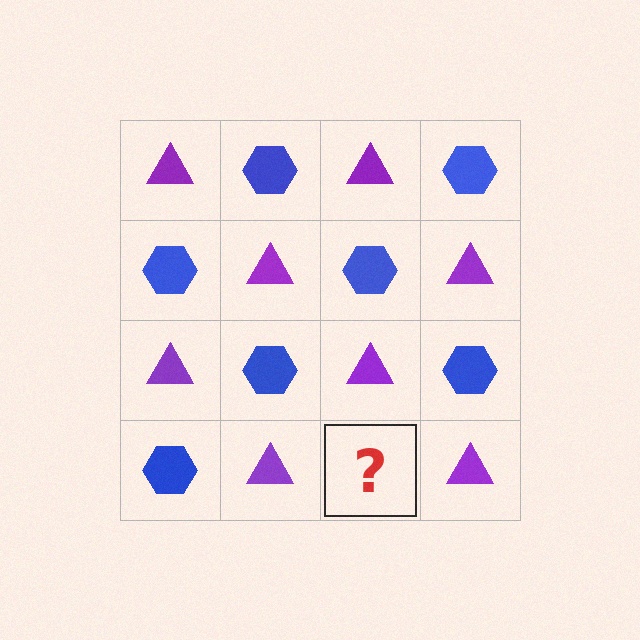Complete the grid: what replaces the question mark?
The question mark should be replaced with a blue hexagon.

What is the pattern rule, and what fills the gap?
The rule is that it alternates purple triangle and blue hexagon in a checkerboard pattern. The gap should be filled with a blue hexagon.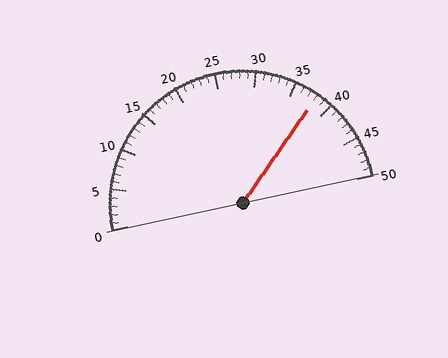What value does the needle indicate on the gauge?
The needle indicates approximately 38.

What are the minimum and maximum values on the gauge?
The gauge ranges from 0 to 50.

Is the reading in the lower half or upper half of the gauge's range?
The reading is in the upper half of the range (0 to 50).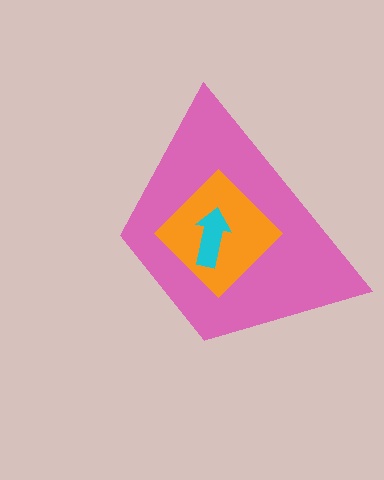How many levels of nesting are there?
3.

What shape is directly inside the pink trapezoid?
The orange diamond.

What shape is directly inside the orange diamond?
The cyan arrow.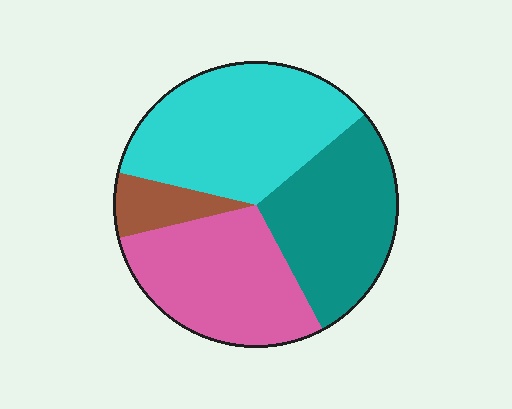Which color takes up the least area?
Brown, at roughly 5%.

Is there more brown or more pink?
Pink.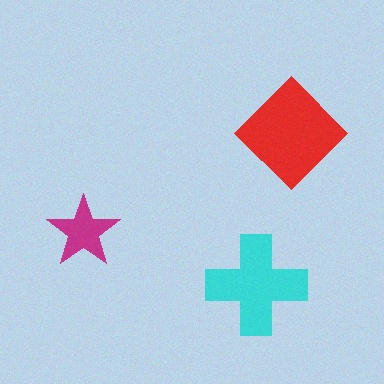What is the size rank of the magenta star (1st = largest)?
3rd.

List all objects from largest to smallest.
The red diamond, the cyan cross, the magenta star.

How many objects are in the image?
There are 3 objects in the image.